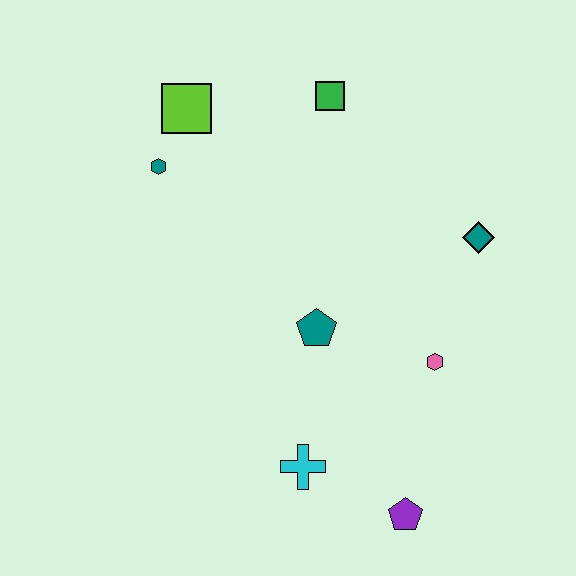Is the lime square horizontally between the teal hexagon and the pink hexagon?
Yes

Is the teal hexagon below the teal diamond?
No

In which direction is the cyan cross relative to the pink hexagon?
The cyan cross is to the left of the pink hexagon.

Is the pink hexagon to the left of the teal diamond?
Yes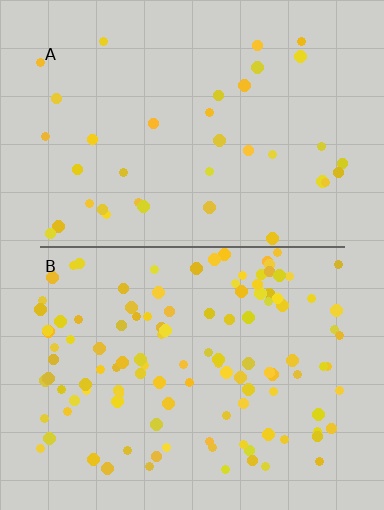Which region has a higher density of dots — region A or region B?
B (the bottom).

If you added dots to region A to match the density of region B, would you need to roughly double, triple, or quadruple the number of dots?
Approximately triple.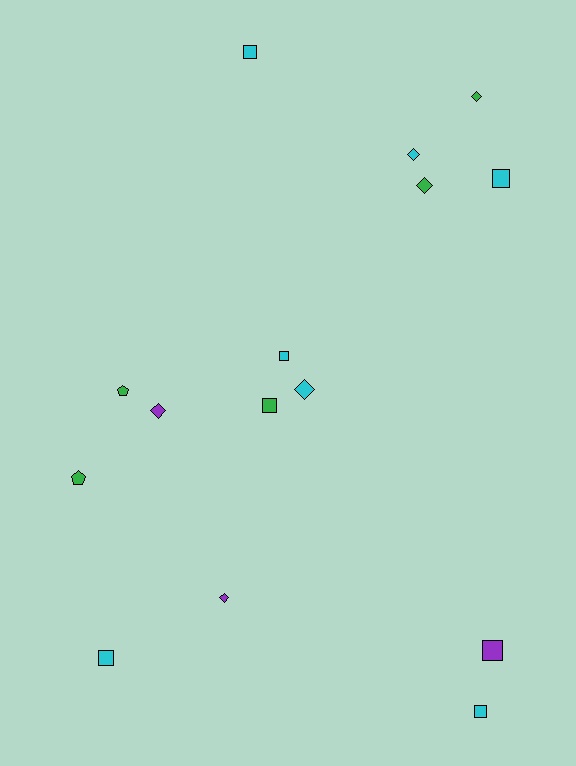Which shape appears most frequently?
Square, with 7 objects.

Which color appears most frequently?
Cyan, with 7 objects.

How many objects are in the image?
There are 15 objects.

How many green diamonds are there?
There are 2 green diamonds.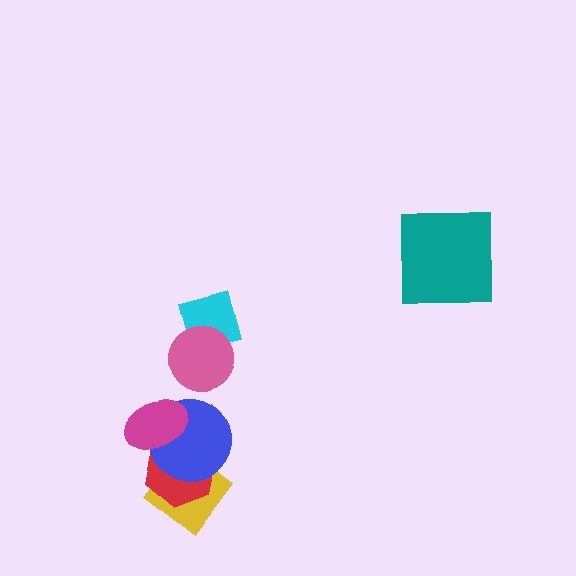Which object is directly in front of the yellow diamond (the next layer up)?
The red hexagon is directly in front of the yellow diamond.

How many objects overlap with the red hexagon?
3 objects overlap with the red hexagon.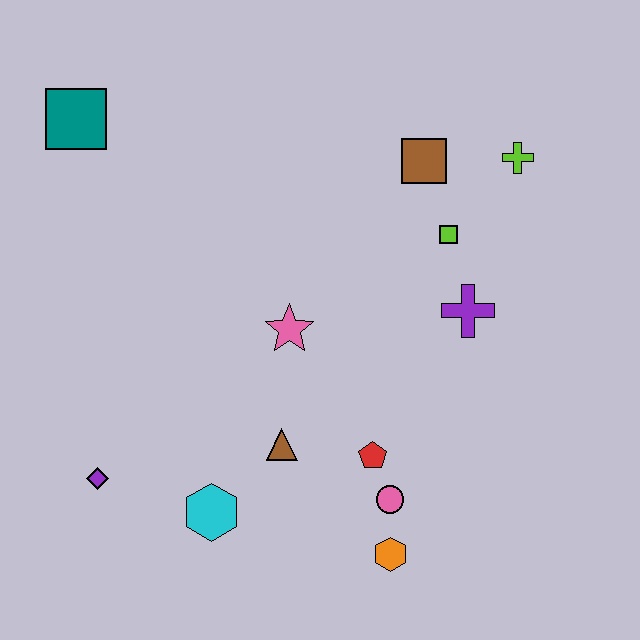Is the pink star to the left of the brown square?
Yes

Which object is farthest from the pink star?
The teal square is farthest from the pink star.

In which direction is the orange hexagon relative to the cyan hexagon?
The orange hexagon is to the right of the cyan hexagon.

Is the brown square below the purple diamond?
No